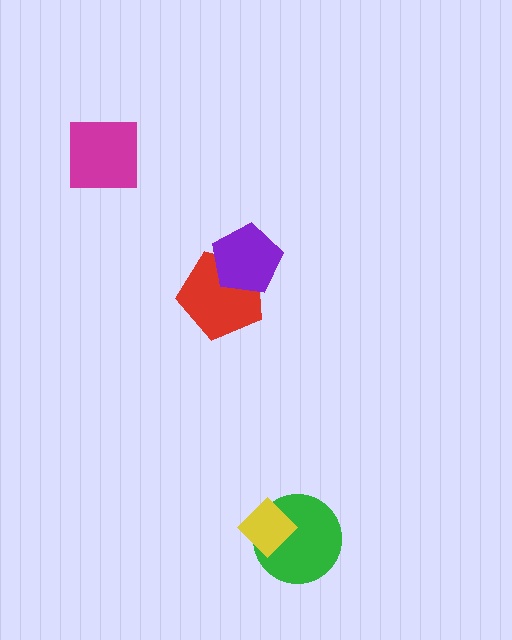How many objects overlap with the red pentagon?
1 object overlaps with the red pentagon.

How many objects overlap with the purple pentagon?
1 object overlaps with the purple pentagon.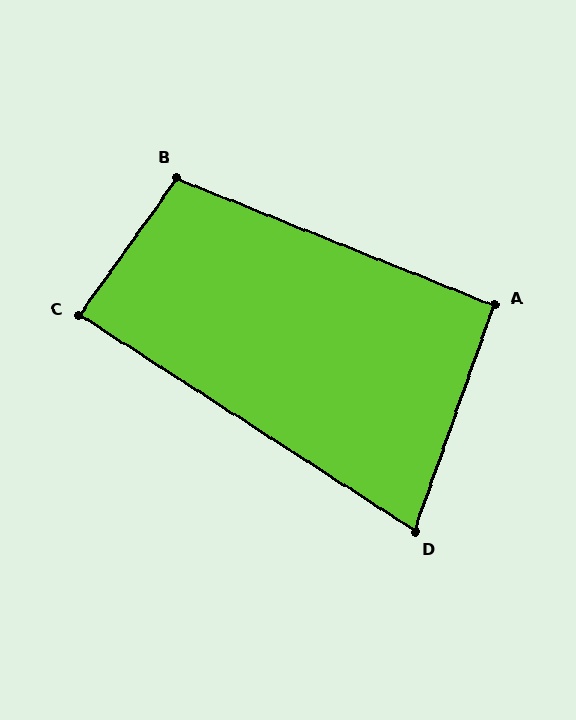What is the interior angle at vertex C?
Approximately 87 degrees (approximately right).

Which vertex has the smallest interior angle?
D, at approximately 76 degrees.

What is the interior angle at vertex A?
Approximately 93 degrees (approximately right).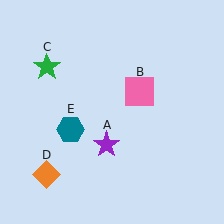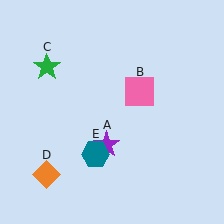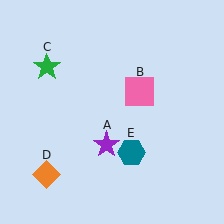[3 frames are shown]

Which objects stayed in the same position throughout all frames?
Purple star (object A) and pink square (object B) and green star (object C) and orange diamond (object D) remained stationary.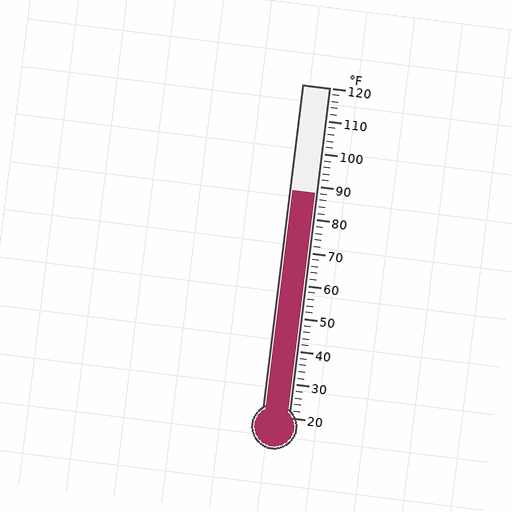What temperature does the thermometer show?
The thermometer shows approximately 88°F.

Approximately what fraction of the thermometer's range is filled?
The thermometer is filled to approximately 70% of its range.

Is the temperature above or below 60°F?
The temperature is above 60°F.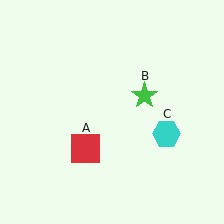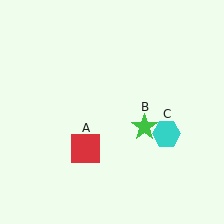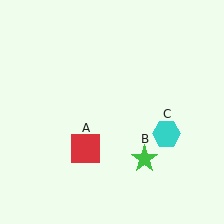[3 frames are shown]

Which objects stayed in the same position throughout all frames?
Red square (object A) and cyan hexagon (object C) remained stationary.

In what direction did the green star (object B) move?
The green star (object B) moved down.